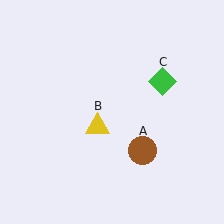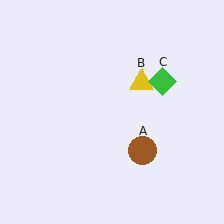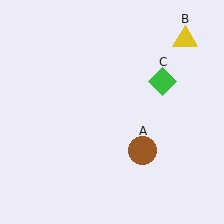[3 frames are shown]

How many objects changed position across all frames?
1 object changed position: yellow triangle (object B).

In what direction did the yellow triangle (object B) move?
The yellow triangle (object B) moved up and to the right.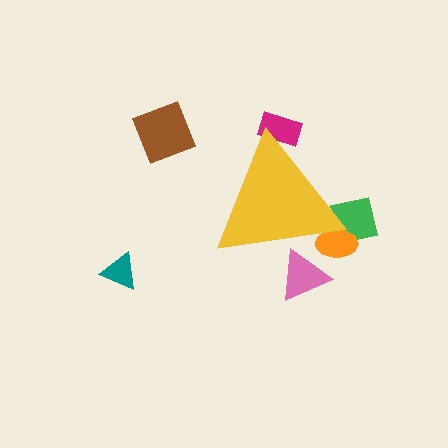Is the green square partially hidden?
Yes, the green square is partially hidden behind the yellow triangle.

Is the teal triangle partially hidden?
No, the teal triangle is fully visible.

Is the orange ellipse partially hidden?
Yes, the orange ellipse is partially hidden behind the yellow triangle.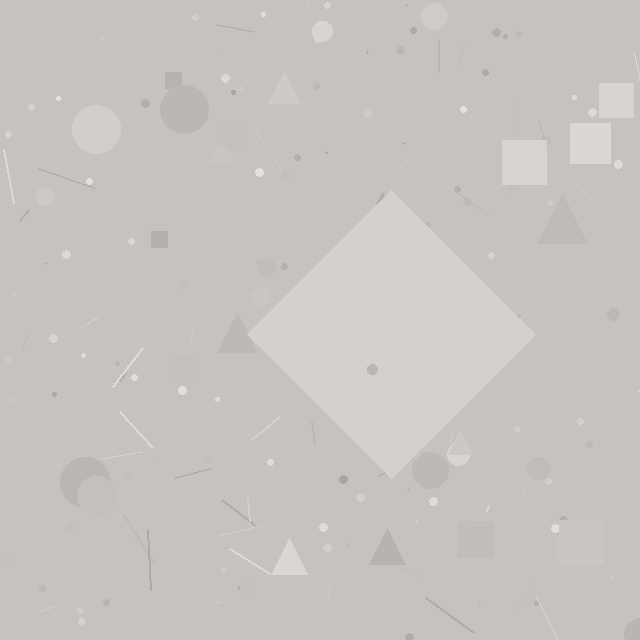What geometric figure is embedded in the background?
A diamond is embedded in the background.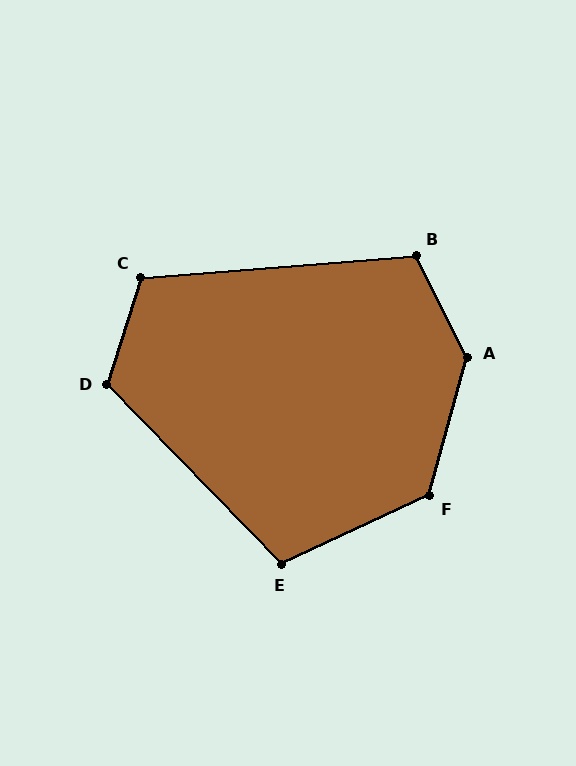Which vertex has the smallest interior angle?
E, at approximately 110 degrees.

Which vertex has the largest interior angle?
A, at approximately 138 degrees.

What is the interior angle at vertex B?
Approximately 112 degrees (obtuse).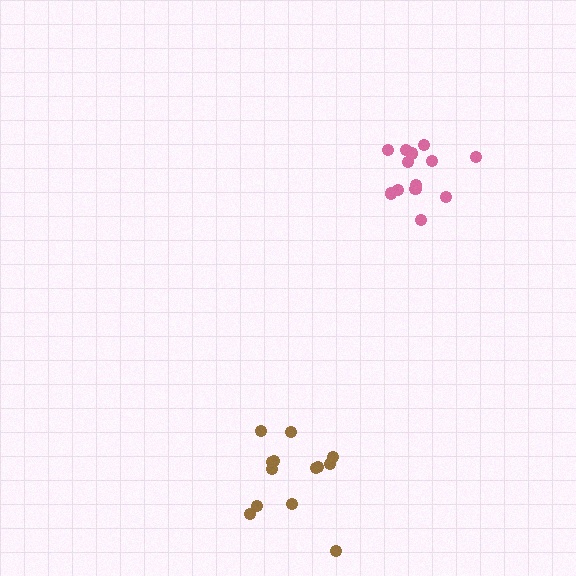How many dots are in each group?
Group 1: 13 dots, Group 2: 13 dots (26 total).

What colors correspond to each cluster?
The clusters are colored: brown, pink.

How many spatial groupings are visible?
There are 2 spatial groupings.